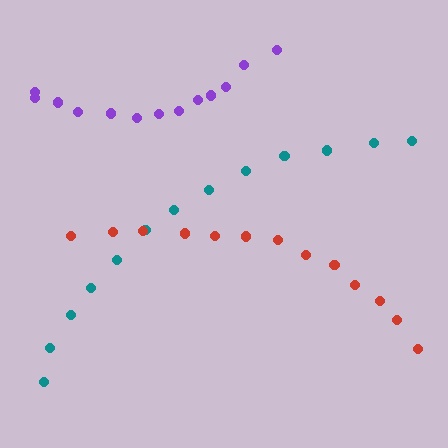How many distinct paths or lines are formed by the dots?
There are 3 distinct paths.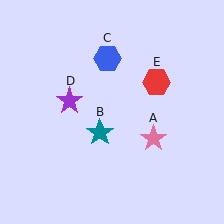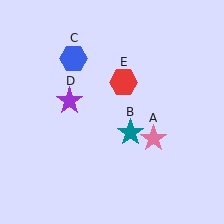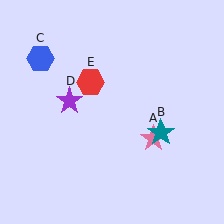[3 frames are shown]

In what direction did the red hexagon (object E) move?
The red hexagon (object E) moved left.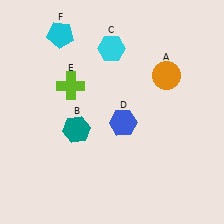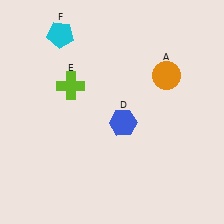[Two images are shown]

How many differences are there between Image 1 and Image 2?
There are 2 differences between the two images.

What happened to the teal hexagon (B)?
The teal hexagon (B) was removed in Image 2. It was in the bottom-left area of Image 1.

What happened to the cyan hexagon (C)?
The cyan hexagon (C) was removed in Image 2. It was in the top-left area of Image 1.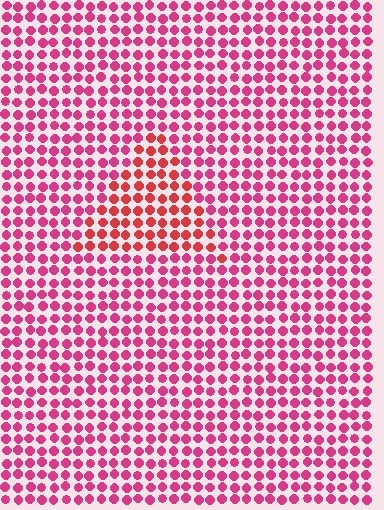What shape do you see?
I see a triangle.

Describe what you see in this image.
The image is filled with small magenta elements in a uniform arrangement. A triangle-shaped region is visible where the elements are tinted to a slightly different hue, forming a subtle color boundary.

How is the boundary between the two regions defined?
The boundary is defined purely by a slight shift in hue (about 28 degrees). Spacing, size, and orientation are identical on both sides.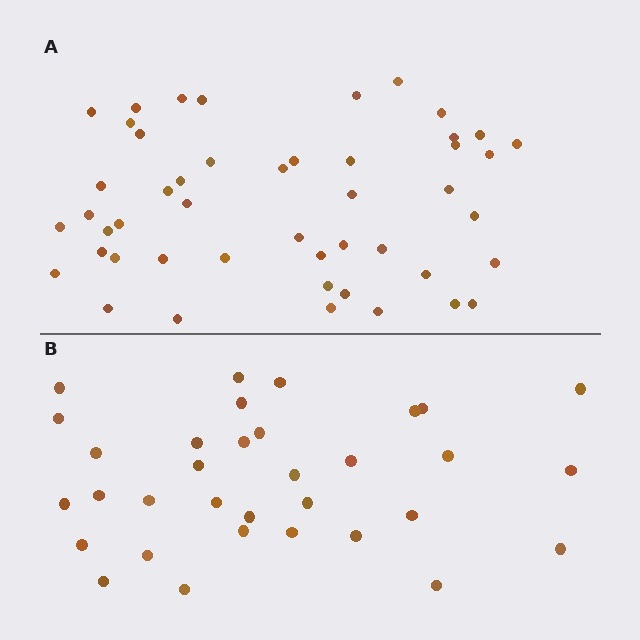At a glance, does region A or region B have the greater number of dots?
Region A (the top region) has more dots.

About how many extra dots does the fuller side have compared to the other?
Region A has approximately 15 more dots than region B.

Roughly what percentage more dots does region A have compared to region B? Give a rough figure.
About 45% more.